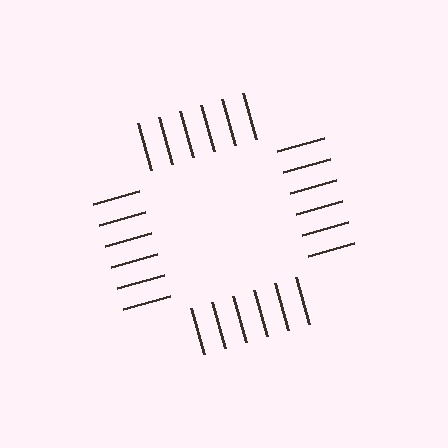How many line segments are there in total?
24 — 6 along each of the 4 edges.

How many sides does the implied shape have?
4 sides — the line-ends trace a square.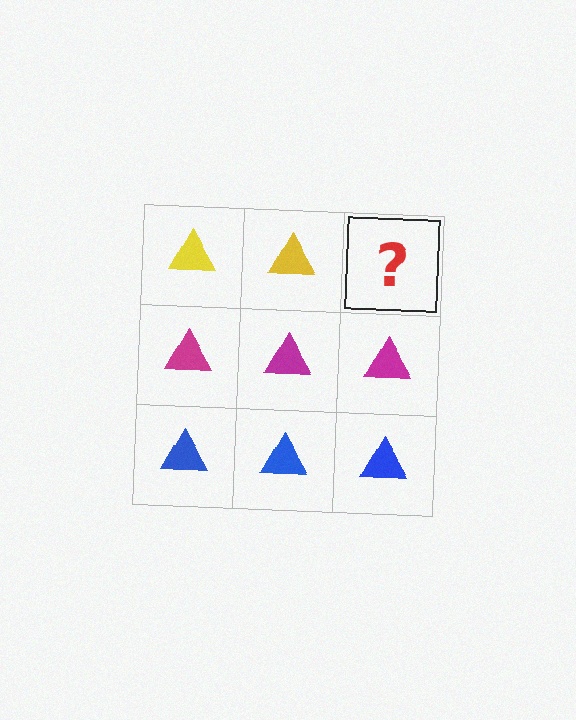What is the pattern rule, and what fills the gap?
The rule is that each row has a consistent color. The gap should be filled with a yellow triangle.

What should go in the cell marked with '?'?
The missing cell should contain a yellow triangle.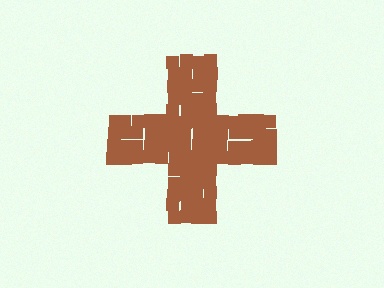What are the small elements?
The small elements are squares.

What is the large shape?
The large shape is a cross.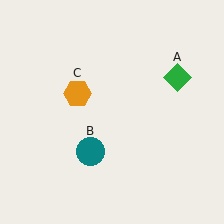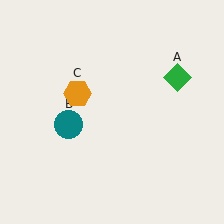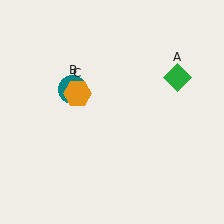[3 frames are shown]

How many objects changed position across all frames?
1 object changed position: teal circle (object B).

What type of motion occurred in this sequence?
The teal circle (object B) rotated clockwise around the center of the scene.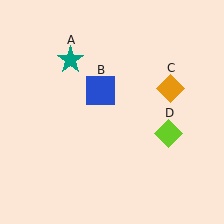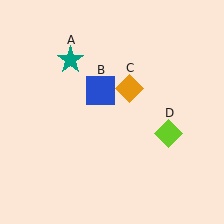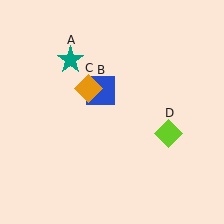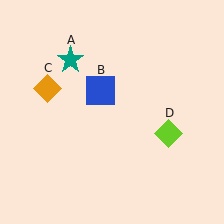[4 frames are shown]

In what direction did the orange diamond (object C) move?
The orange diamond (object C) moved left.